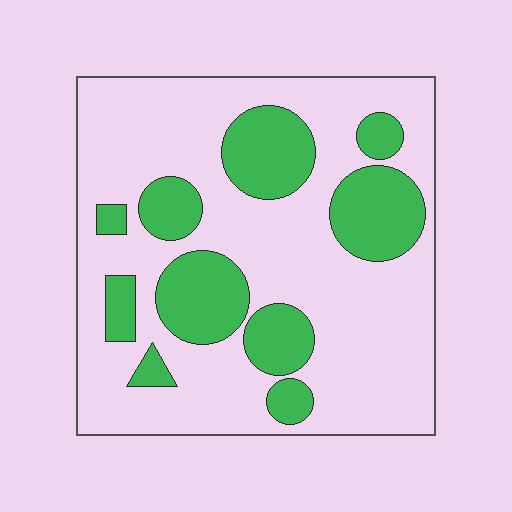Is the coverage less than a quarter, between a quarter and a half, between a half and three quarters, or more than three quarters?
Between a quarter and a half.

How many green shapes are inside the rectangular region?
10.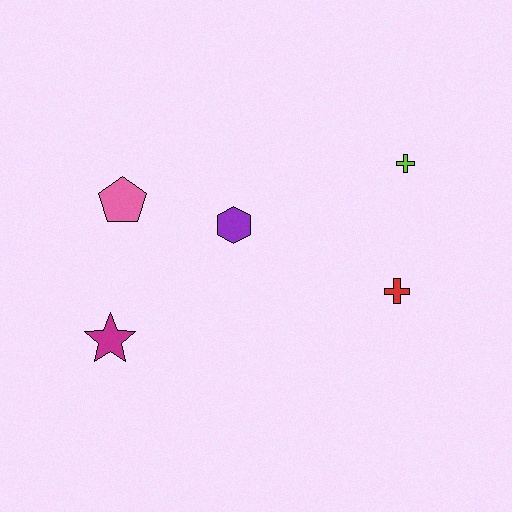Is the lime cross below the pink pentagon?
No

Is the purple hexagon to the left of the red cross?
Yes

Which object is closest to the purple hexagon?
The pink pentagon is closest to the purple hexagon.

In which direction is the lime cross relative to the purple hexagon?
The lime cross is to the right of the purple hexagon.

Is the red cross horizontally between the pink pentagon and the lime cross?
Yes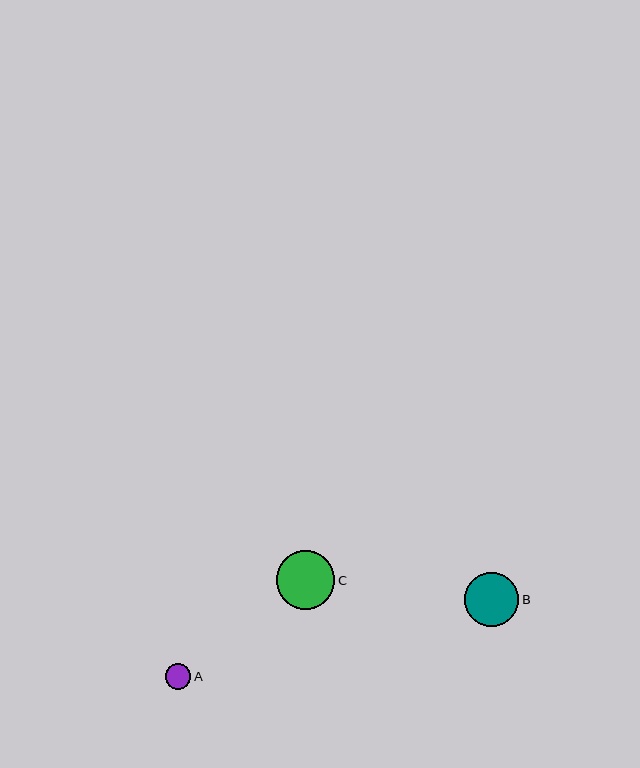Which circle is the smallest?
Circle A is the smallest with a size of approximately 26 pixels.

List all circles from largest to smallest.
From largest to smallest: C, B, A.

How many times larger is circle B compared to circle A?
Circle B is approximately 2.1 times the size of circle A.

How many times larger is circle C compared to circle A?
Circle C is approximately 2.3 times the size of circle A.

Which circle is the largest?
Circle C is the largest with a size of approximately 58 pixels.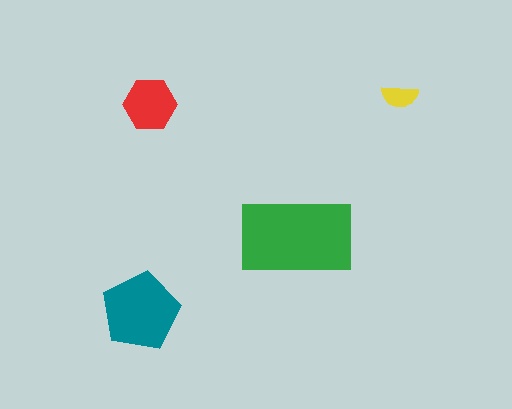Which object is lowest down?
The teal pentagon is bottommost.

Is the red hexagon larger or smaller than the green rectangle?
Smaller.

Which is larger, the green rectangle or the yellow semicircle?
The green rectangle.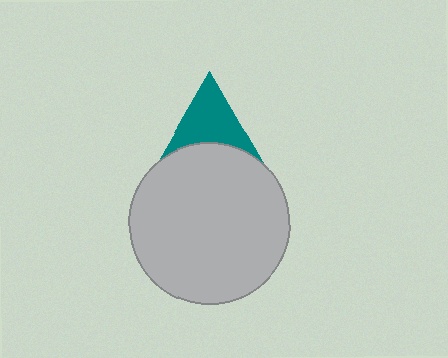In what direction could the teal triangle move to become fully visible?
The teal triangle could move up. That would shift it out from behind the light gray circle entirely.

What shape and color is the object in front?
The object in front is a light gray circle.